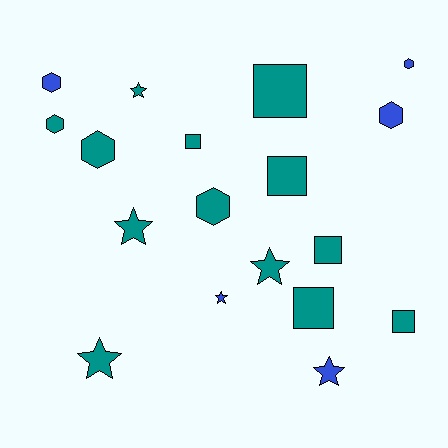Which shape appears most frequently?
Star, with 6 objects.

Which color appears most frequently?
Teal, with 13 objects.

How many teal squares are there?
There are 6 teal squares.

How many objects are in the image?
There are 18 objects.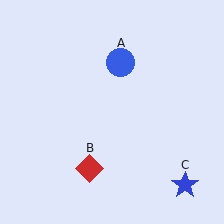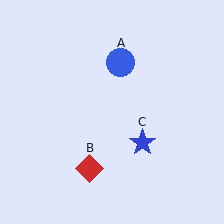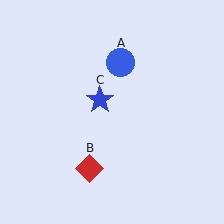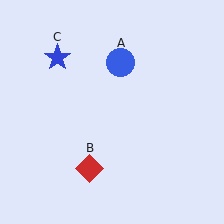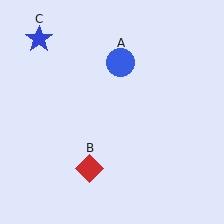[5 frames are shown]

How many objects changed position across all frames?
1 object changed position: blue star (object C).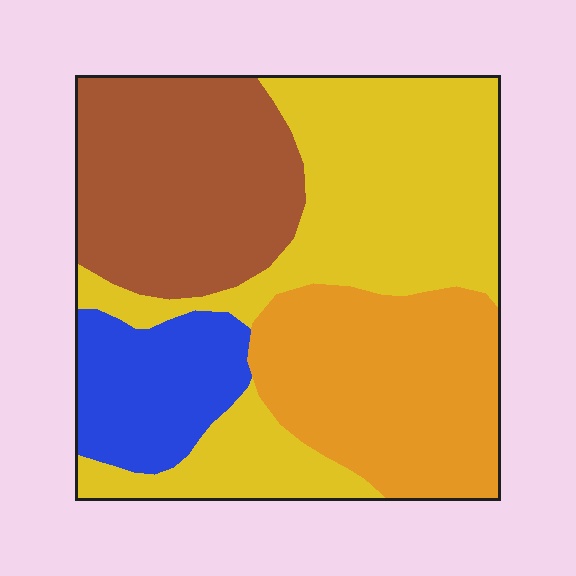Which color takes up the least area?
Blue, at roughly 15%.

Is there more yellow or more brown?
Yellow.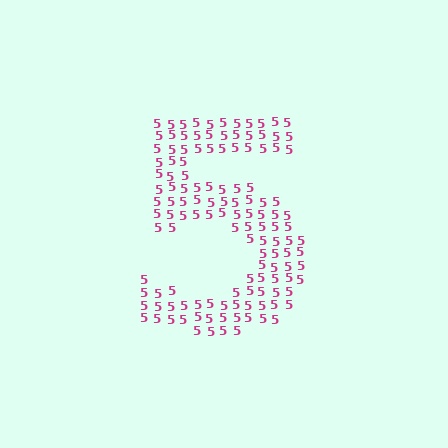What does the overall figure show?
The overall figure shows the digit 5.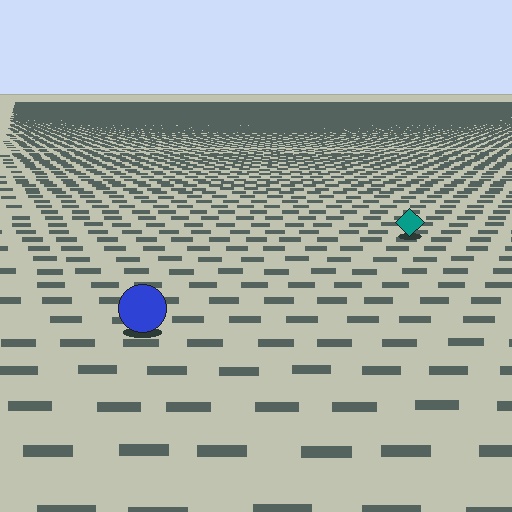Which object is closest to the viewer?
The blue circle is closest. The texture marks near it are larger and more spread out.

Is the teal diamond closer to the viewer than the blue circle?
No. The blue circle is closer — you can tell from the texture gradient: the ground texture is coarser near it.